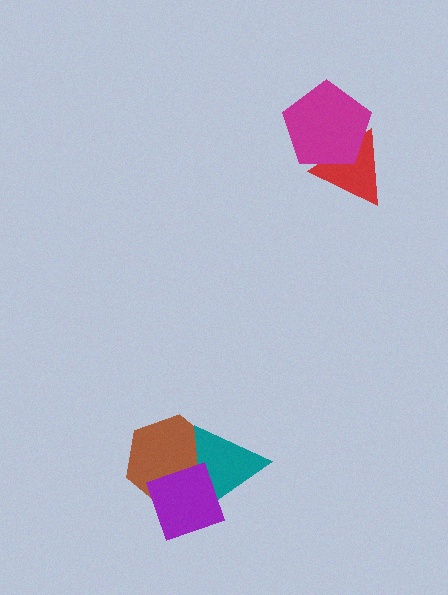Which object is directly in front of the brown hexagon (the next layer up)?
The teal triangle is directly in front of the brown hexagon.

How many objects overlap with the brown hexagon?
2 objects overlap with the brown hexagon.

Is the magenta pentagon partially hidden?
No, no other shape covers it.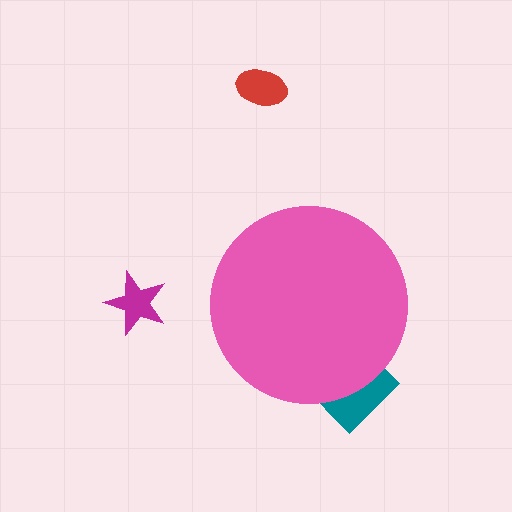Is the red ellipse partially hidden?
No, the red ellipse is fully visible.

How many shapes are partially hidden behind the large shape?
1 shape is partially hidden.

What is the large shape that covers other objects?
A pink circle.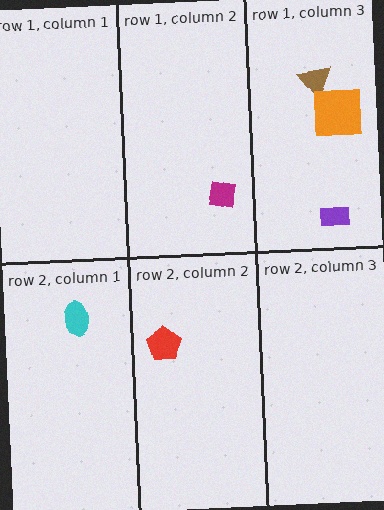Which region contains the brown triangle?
The row 1, column 3 region.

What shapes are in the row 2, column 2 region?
The red pentagon.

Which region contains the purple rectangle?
The row 1, column 3 region.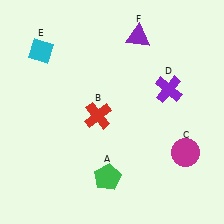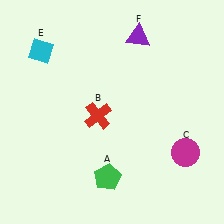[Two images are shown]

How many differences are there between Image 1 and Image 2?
There is 1 difference between the two images.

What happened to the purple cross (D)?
The purple cross (D) was removed in Image 2. It was in the top-right area of Image 1.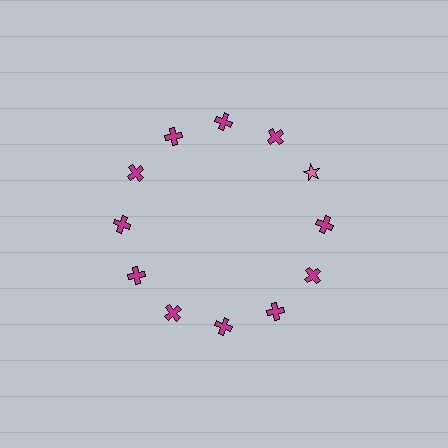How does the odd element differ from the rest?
It differs in both color (pink instead of magenta) and shape (star instead of cross).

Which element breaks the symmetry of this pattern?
The pink star at roughly the 2 o'clock position breaks the symmetry. All other shapes are magenta crosses.